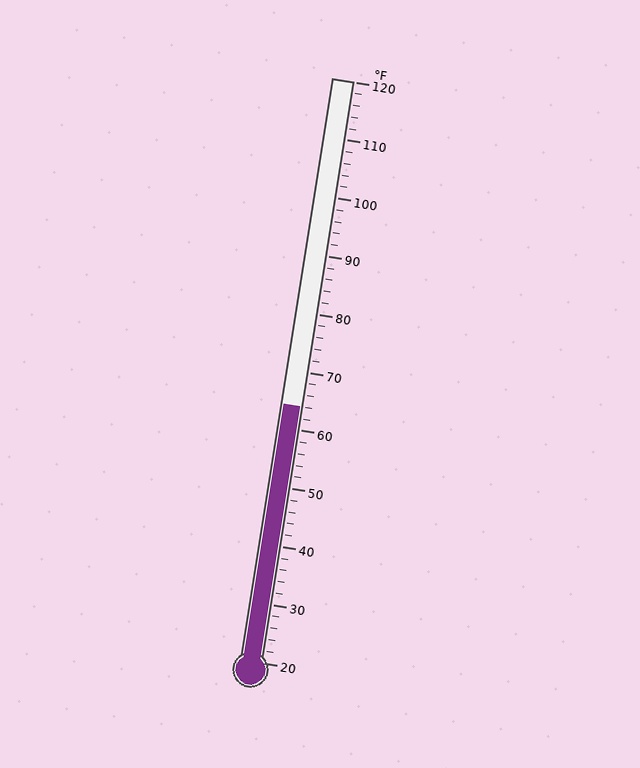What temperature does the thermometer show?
The thermometer shows approximately 64°F.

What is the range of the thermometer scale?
The thermometer scale ranges from 20°F to 120°F.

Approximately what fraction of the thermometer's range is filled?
The thermometer is filled to approximately 45% of its range.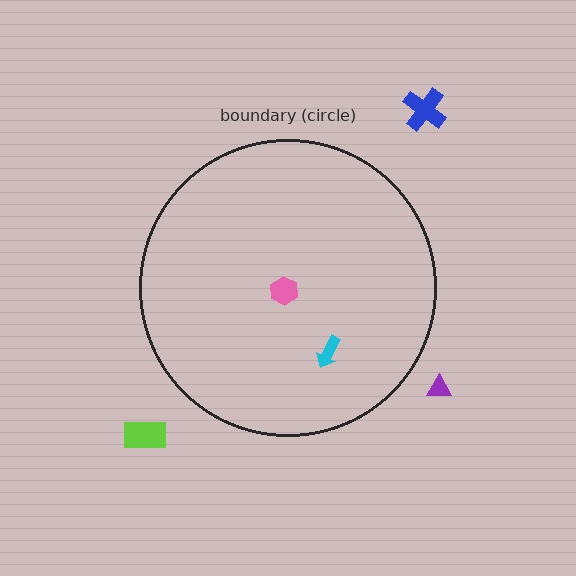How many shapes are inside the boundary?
2 inside, 3 outside.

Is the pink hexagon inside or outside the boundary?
Inside.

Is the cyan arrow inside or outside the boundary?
Inside.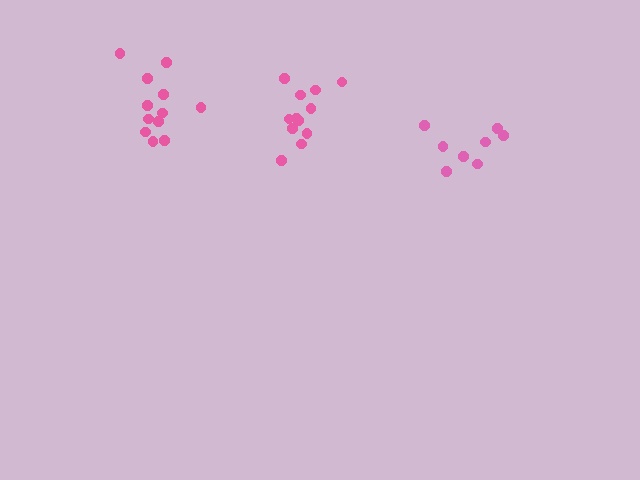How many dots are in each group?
Group 1: 8 dots, Group 2: 12 dots, Group 3: 12 dots (32 total).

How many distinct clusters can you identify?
There are 3 distinct clusters.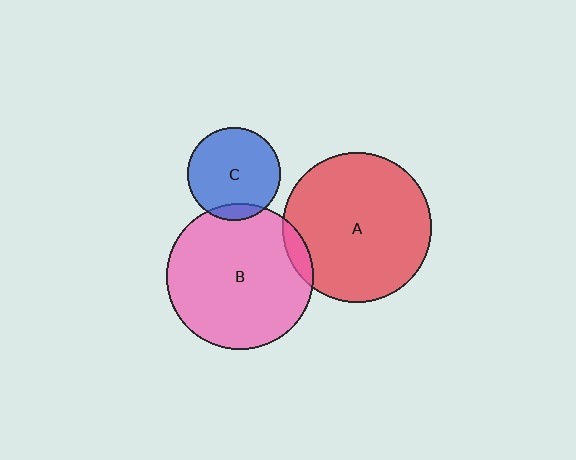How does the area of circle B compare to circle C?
Approximately 2.5 times.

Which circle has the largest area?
Circle A (red).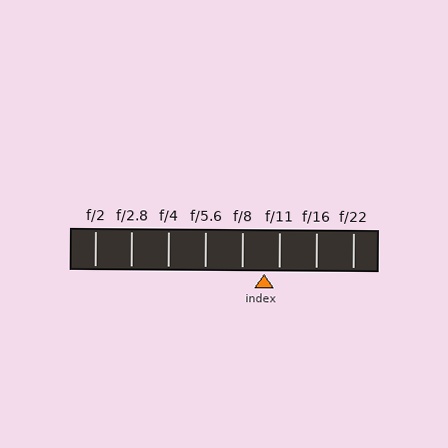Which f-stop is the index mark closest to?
The index mark is closest to f/11.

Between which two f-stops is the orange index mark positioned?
The index mark is between f/8 and f/11.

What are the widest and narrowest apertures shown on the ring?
The widest aperture shown is f/2 and the narrowest is f/22.